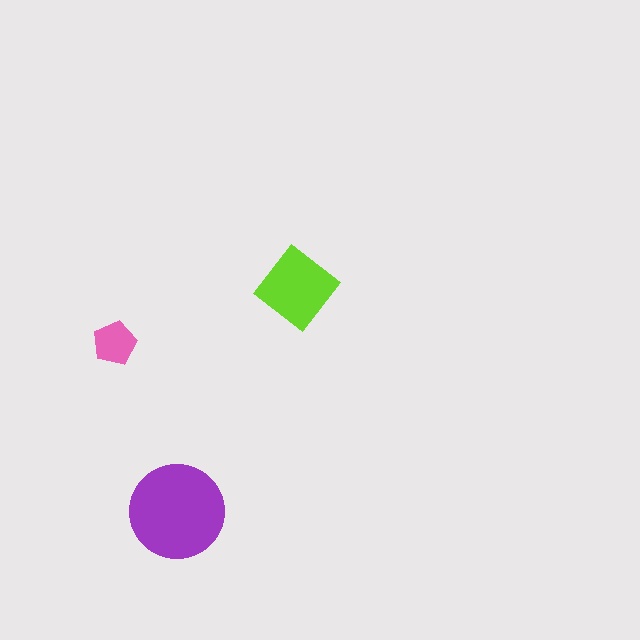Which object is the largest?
The purple circle.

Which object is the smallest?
The pink pentagon.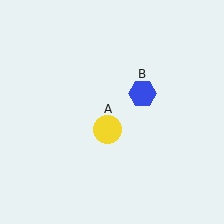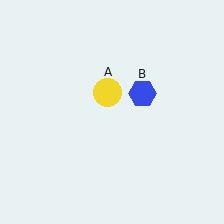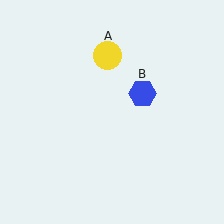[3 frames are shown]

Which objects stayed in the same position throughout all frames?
Blue hexagon (object B) remained stationary.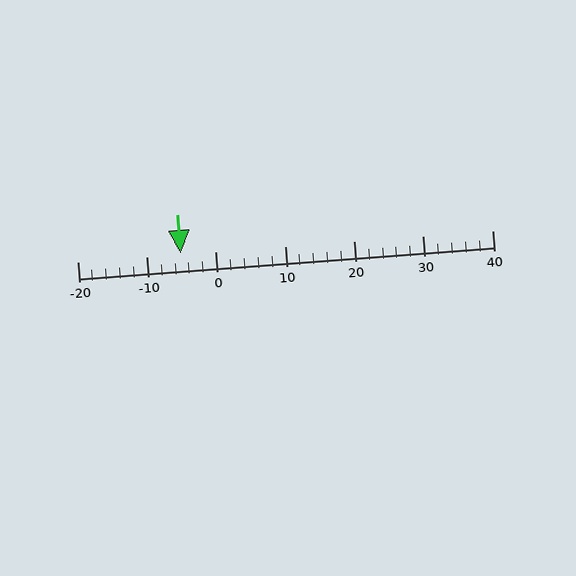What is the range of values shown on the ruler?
The ruler shows values from -20 to 40.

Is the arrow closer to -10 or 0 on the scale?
The arrow is closer to -10.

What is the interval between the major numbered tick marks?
The major tick marks are spaced 10 units apart.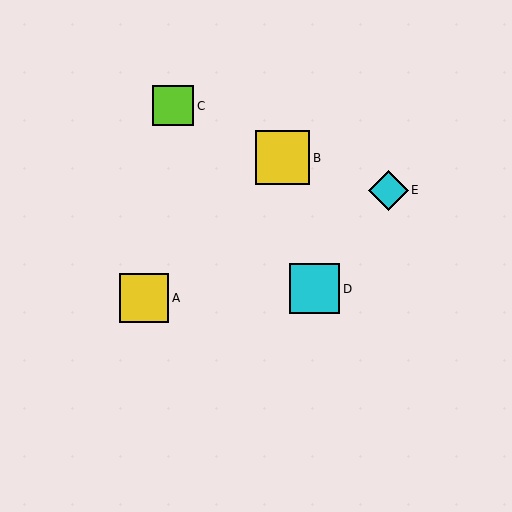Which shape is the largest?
The yellow square (labeled B) is the largest.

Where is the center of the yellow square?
The center of the yellow square is at (283, 158).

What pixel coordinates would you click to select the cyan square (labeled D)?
Click at (315, 289) to select the cyan square D.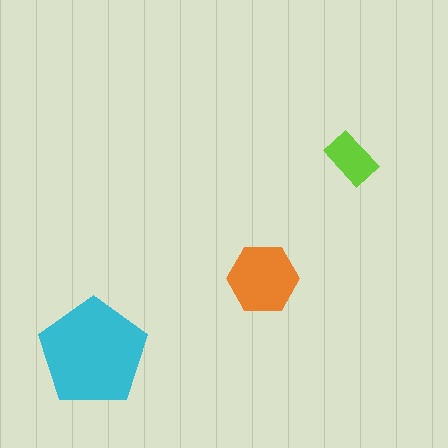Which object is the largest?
The cyan pentagon.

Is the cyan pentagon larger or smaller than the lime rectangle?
Larger.